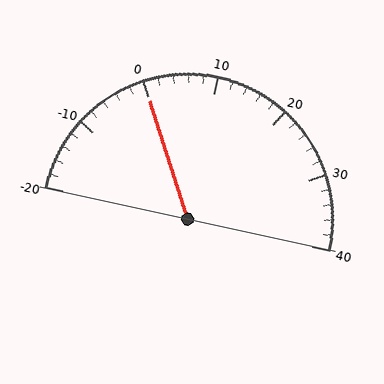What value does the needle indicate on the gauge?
The needle indicates approximately 0.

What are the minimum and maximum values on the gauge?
The gauge ranges from -20 to 40.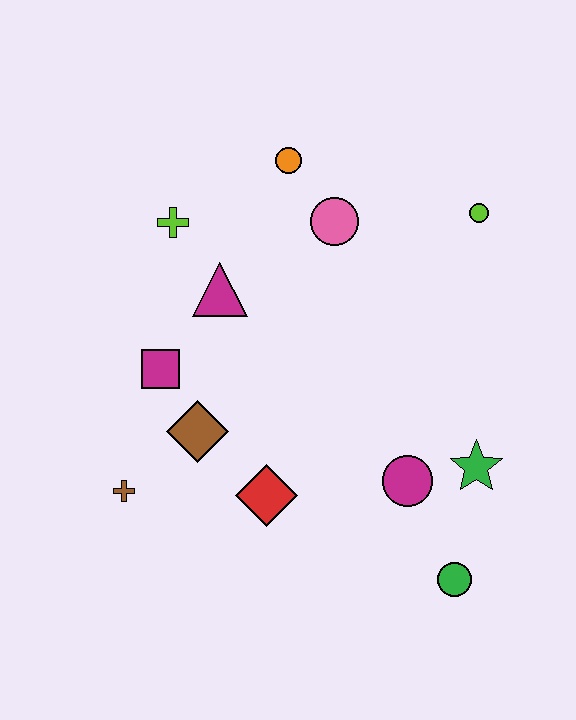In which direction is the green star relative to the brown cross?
The green star is to the right of the brown cross.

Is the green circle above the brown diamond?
No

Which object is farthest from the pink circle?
The green circle is farthest from the pink circle.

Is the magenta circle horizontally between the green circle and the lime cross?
Yes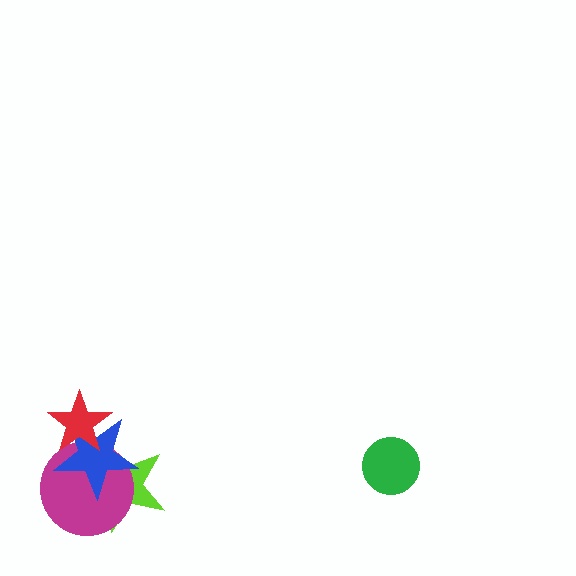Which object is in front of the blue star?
The red star is in front of the blue star.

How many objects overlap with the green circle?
0 objects overlap with the green circle.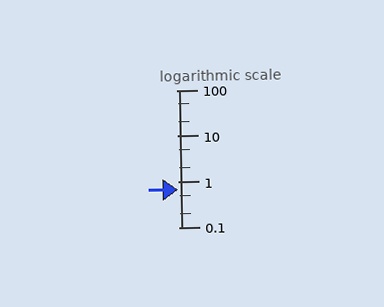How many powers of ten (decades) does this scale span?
The scale spans 3 decades, from 0.1 to 100.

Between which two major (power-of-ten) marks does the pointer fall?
The pointer is between 0.1 and 1.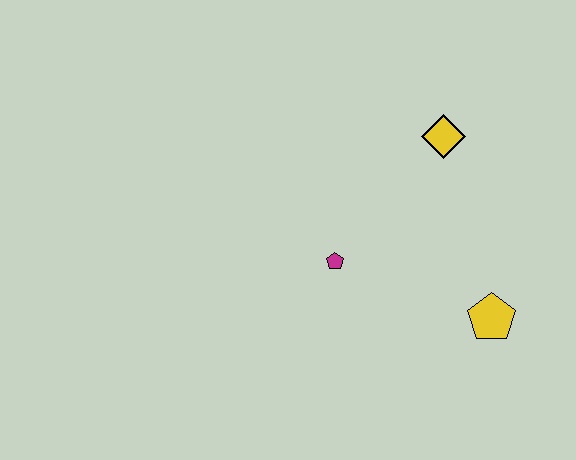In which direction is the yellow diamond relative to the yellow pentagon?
The yellow diamond is above the yellow pentagon.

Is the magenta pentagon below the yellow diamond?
Yes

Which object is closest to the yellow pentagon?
The magenta pentagon is closest to the yellow pentagon.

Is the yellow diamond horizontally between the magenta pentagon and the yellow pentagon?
Yes